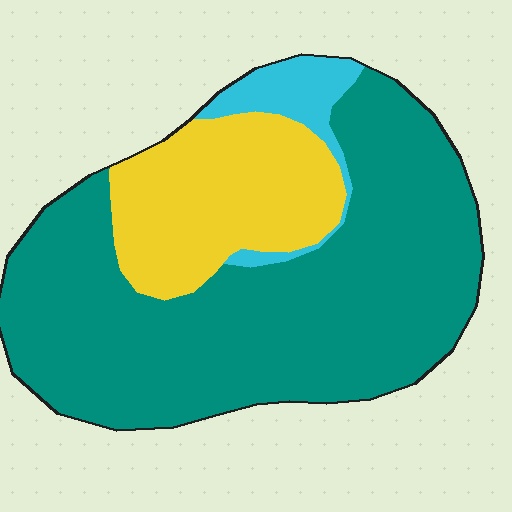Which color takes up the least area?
Cyan, at roughly 5%.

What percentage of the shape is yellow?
Yellow takes up about one quarter (1/4) of the shape.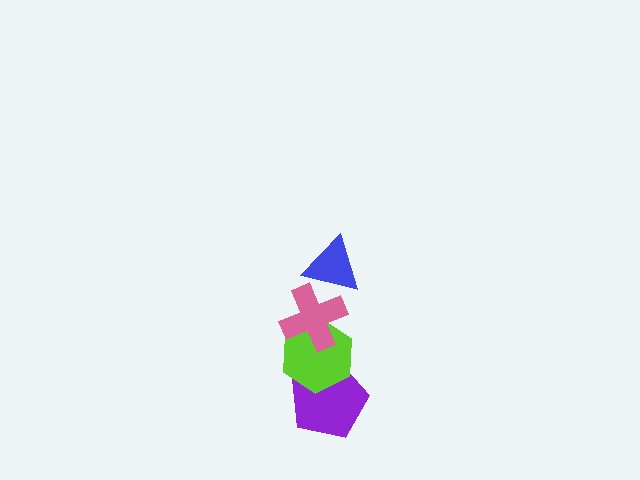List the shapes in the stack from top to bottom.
From top to bottom: the blue triangle, the pink cross, the lime hexagon, the purple pentagon.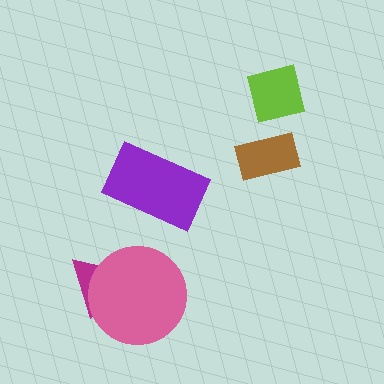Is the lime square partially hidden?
No, no other shape covers it.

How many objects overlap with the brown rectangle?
0 objects overlap with the brown rectangle.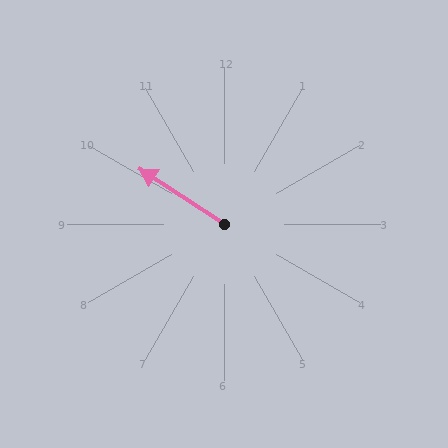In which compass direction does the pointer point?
Northwest.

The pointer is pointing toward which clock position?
Roughly 10 o'clock.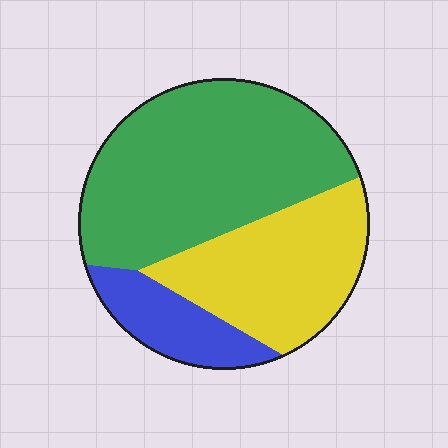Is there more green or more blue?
Green.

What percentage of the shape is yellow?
Yellow takes up between a quarter and a half of the shape.